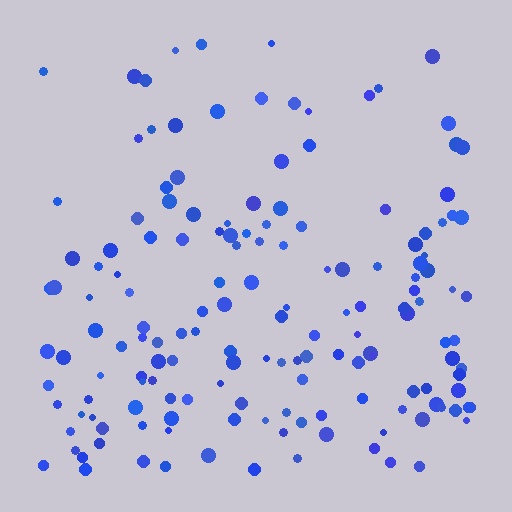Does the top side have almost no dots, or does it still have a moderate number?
Still a moderate number, just noticeably fewer than the bottom.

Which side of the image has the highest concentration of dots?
The bottom.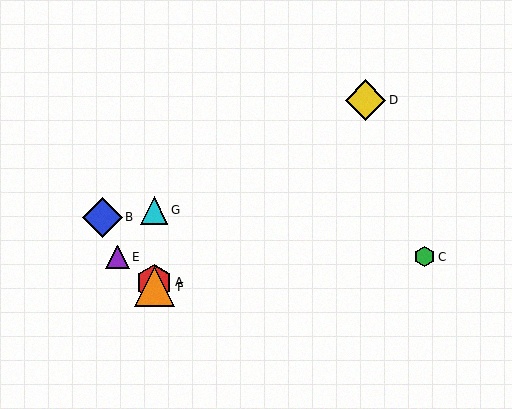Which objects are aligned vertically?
Objects A, F, G are aligned vertically.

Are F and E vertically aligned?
No, F is at x≈154 and E is at x≈117.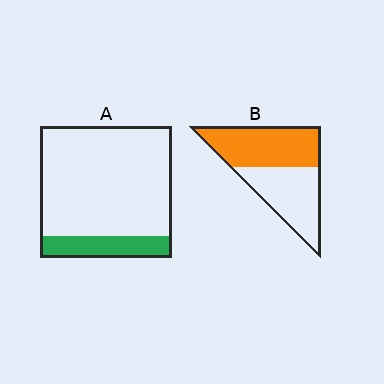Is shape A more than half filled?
No.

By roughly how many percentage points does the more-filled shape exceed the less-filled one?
By roughly 35 percentage points (B over A).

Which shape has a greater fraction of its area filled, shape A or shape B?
Shape B.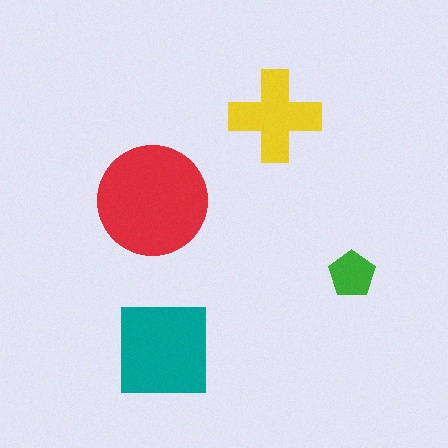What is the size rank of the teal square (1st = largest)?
2nd.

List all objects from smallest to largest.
The green pentagon, the yellow cross, the teal square, the red circle.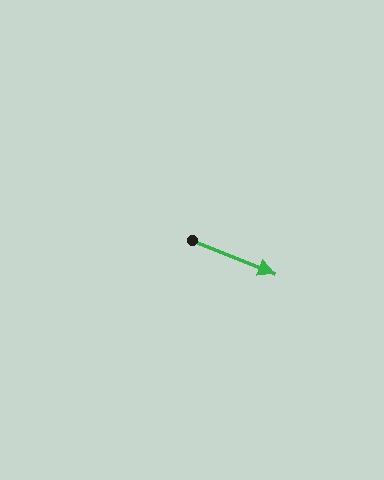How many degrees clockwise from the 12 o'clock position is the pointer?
Approximately 112 degrees.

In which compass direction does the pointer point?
East.